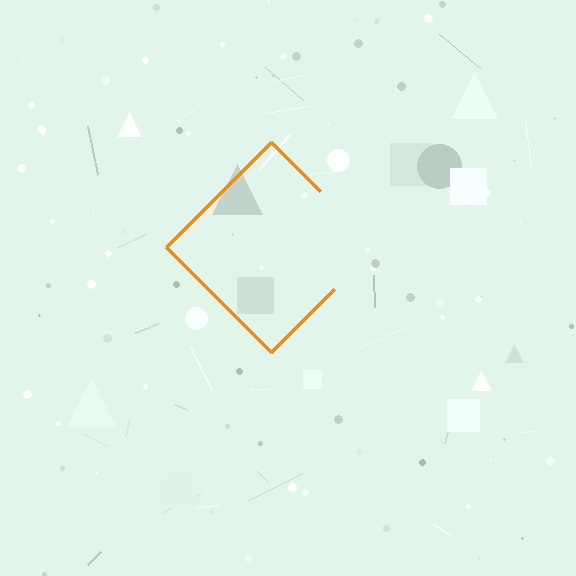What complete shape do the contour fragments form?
The contour fragments form a diamond.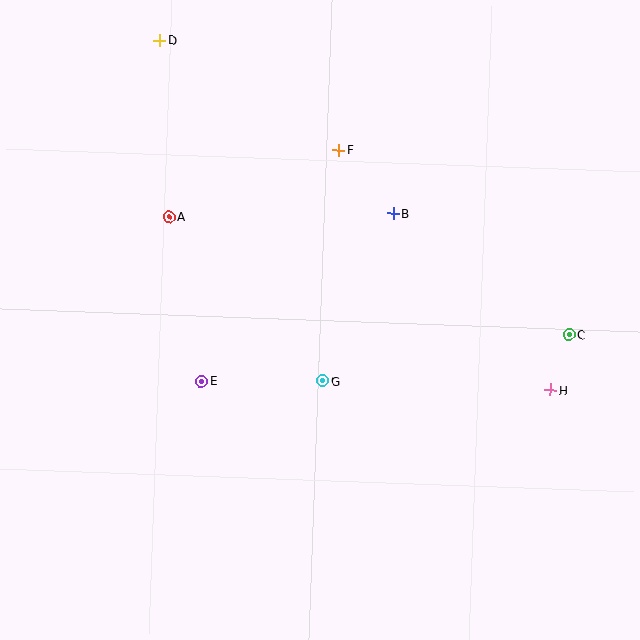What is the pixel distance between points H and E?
The distance between H and E is 349 pixels.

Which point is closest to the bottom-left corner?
Point E is closest to the bottom-left corner.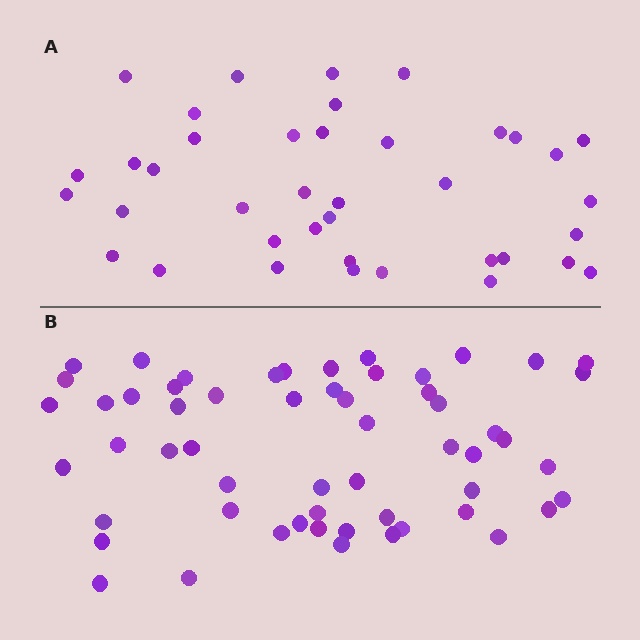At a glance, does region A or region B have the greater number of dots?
Region B (the bottom region) has more dots.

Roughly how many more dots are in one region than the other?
Region B has approximately 20 more dots than region A.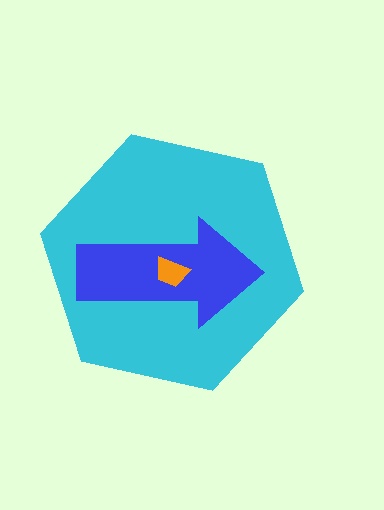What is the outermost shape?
The cyan hexagon.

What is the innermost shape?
The orange trapezoid.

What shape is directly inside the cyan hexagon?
The blue arrow.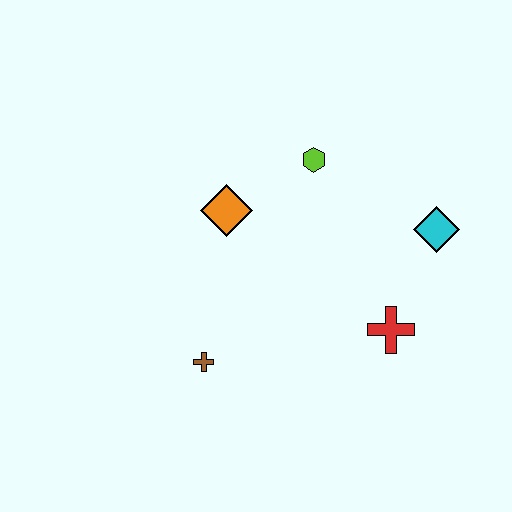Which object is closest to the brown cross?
The orange diamond is closest to the brown cross.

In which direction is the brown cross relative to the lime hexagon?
The brown cross is below the lime hexagon.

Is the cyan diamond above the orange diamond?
No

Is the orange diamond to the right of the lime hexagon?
No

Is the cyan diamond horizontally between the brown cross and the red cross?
No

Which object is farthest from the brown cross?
The cyan diamond is farthest from the brown cross.